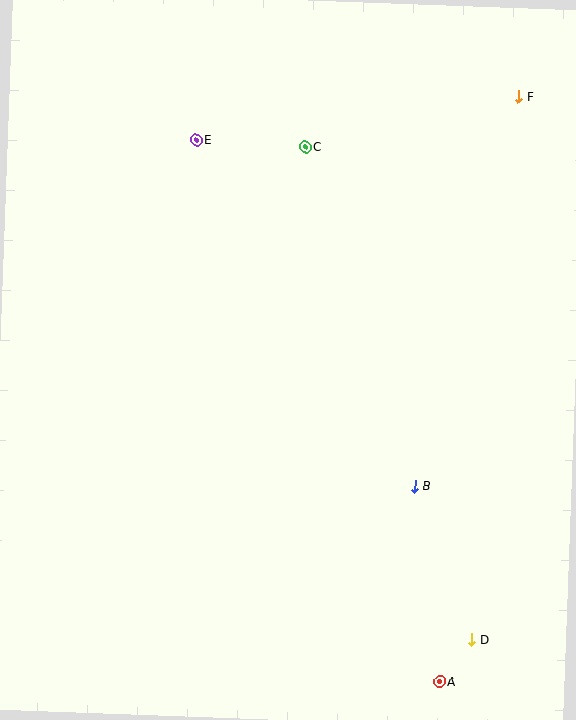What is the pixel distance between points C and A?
The distance between C and A is 552 pixels.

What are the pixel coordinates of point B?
Point B is at (415, 486).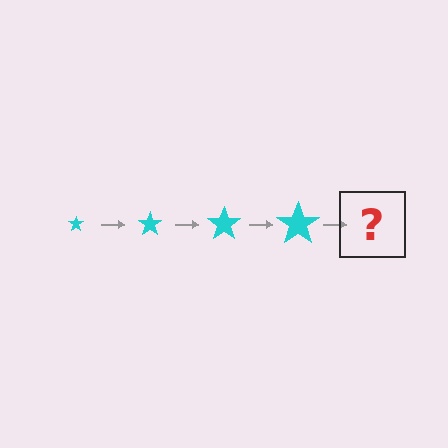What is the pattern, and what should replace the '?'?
The pattern is that the star gets progressively larger each step. The '?' should be a cyan star, larger than the previous one.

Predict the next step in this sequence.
The next step is a cyan star, larger than the previous one.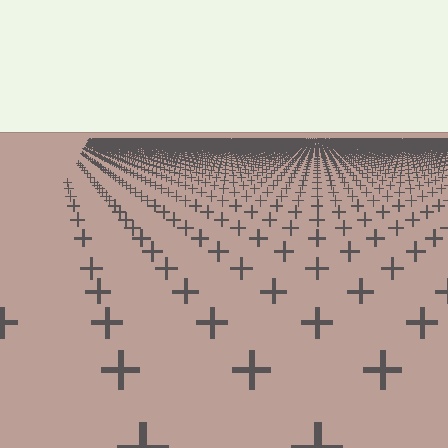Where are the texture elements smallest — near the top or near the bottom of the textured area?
Near the top.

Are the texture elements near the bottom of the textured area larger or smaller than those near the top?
Larger. Near the bottom, elements are closer to the viewer and appear at a bigger on-screen size.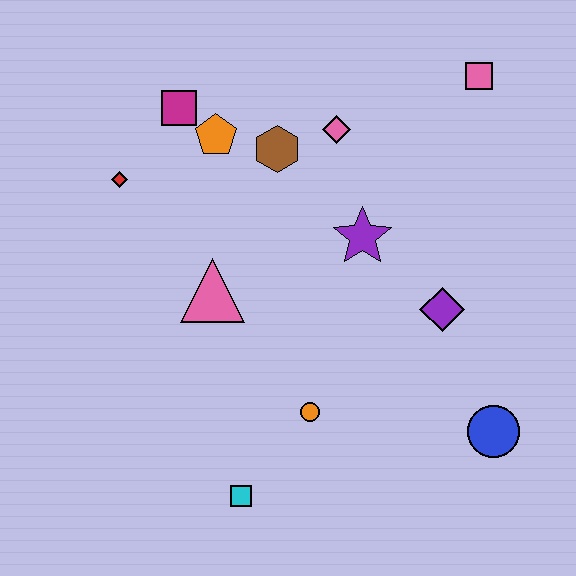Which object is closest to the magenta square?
The orange pentagon is closest to the magenta square.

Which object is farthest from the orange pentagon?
The blue circle is farthest from the orange pentagon.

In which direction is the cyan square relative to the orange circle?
The cyan square is below the orange circle.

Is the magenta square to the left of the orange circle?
Yes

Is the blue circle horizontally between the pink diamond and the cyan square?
No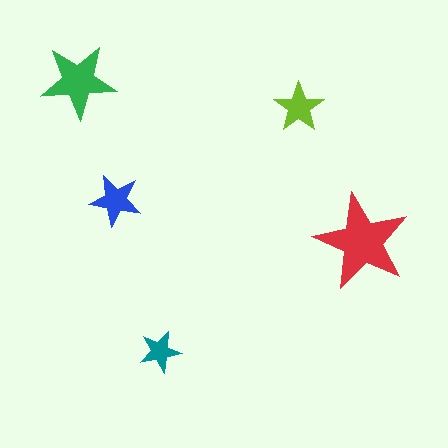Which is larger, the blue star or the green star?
The green one.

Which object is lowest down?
The teal star is bottommost.